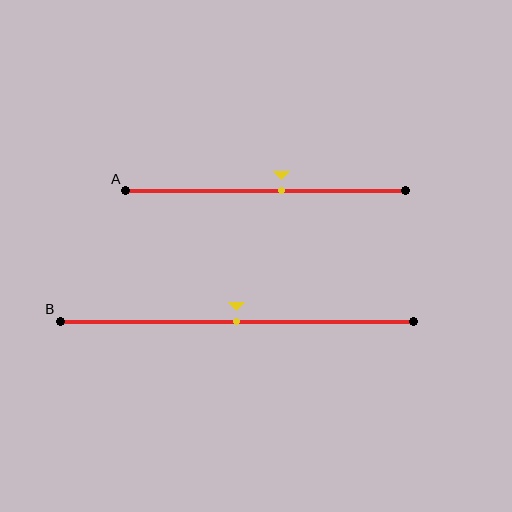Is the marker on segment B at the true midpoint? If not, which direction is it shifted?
Yes, the marker on segment B is at the true midpoint.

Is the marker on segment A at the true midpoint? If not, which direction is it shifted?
No, the marker on segment A is shifted to the right by about 6% of the segment length.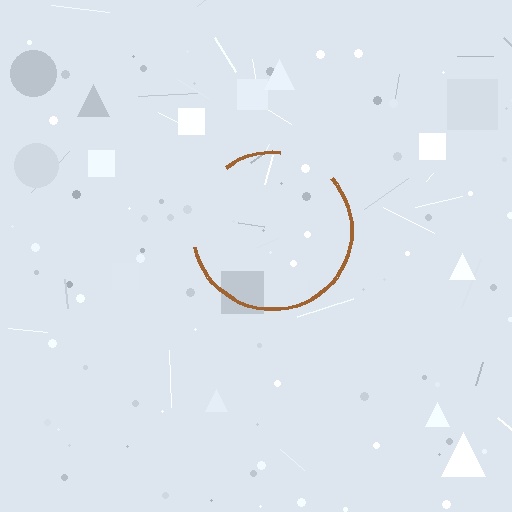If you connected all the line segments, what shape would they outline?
They would outline a circle.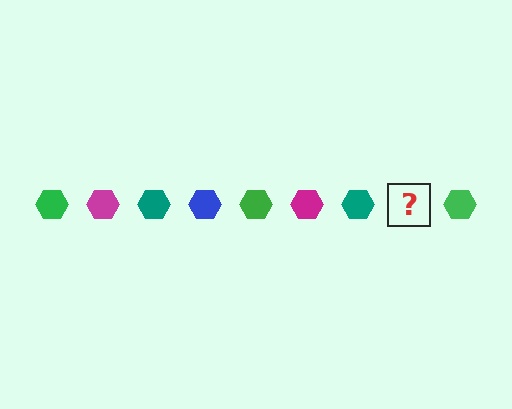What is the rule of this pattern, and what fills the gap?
The rule is that the pattern cycles through green, magenta, teal, blue hexagons. The gap should be filled with a blue hexagon.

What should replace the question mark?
The question mark should be replaced with a blue hexagon.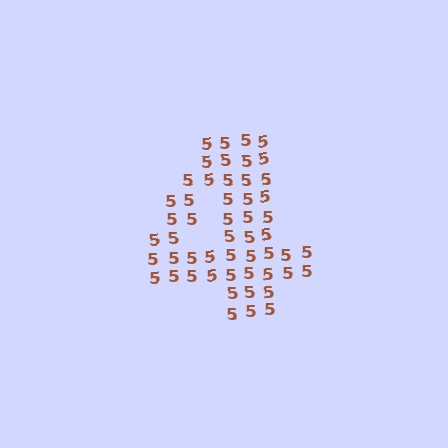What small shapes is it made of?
It is made of small digit 5's.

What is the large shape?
The large shape is the digit 4.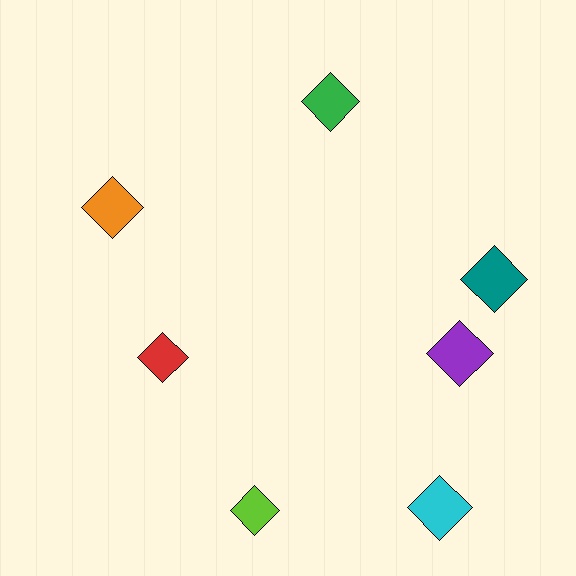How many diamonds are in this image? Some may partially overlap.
There are 7 diamonds.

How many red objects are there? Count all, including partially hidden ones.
There is 1 red object.